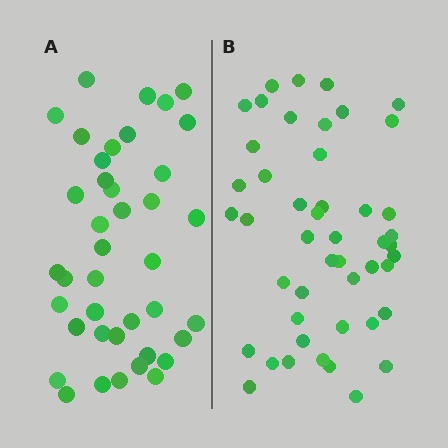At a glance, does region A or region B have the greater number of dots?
Region B (the right region) has more dots.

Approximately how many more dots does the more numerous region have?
Region B has roughly 8 or so more dots than region A.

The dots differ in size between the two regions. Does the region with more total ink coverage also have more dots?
No. Region A has more total ink coverage because its dots are larger, but region B actually contains more individual dots. Total area can be misleading — the number of items is what matters here.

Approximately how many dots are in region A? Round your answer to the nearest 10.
About 40 dots.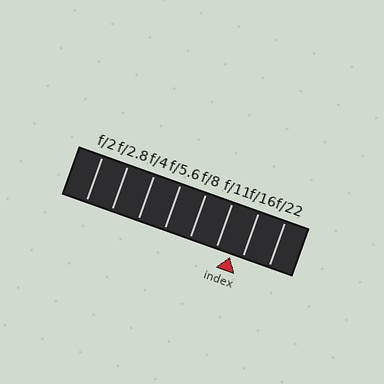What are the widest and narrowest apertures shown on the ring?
The widest aperture shown is f/2 and the narrowest is f/22.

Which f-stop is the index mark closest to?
The index mark is closest to f/16.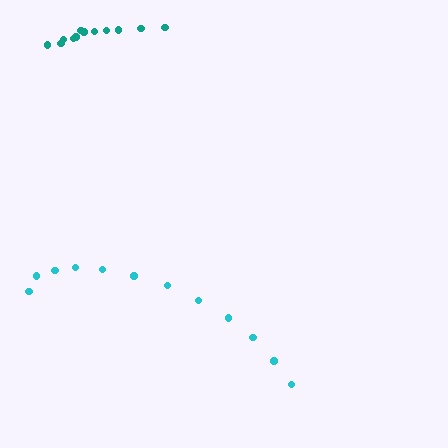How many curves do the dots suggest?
There are 2 distinct paths.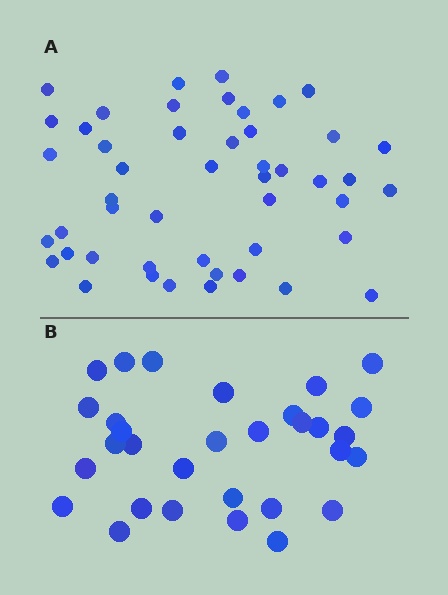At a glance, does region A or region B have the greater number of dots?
Region A (the top region) has more dots.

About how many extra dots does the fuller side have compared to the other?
Region A has approximately 15 more dots than region B.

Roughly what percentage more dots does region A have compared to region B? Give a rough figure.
About 55% more.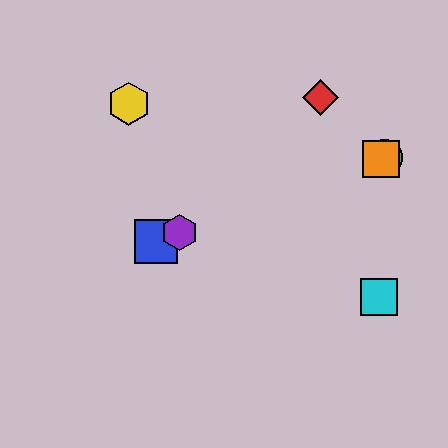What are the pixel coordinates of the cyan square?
The cyan square is at (379, 297).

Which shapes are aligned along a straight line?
The blue square, the green circle, the purple hexagon, the orange square are aligned along a straight line.